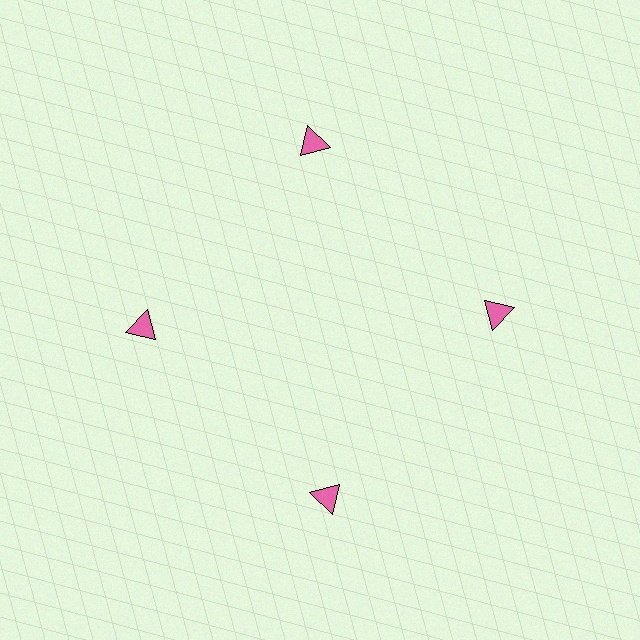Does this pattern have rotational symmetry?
Yes, this pattern has 4-fold rotational symmetry. It looks the same after rotating 90 degrees around the center.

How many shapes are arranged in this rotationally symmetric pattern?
There are 4 shapes, arranged in 4 groups of 1.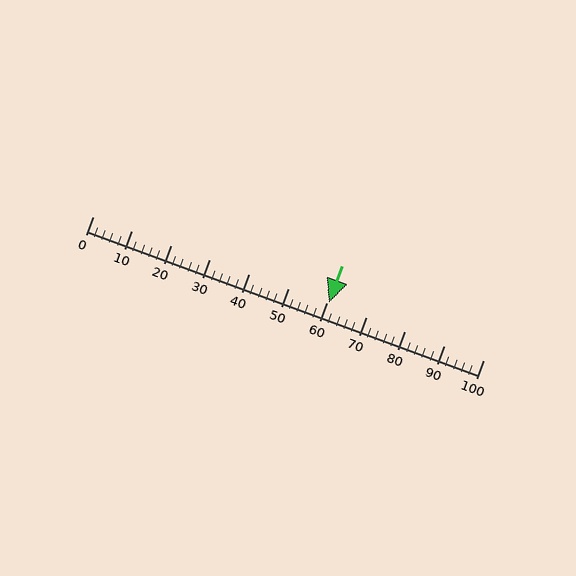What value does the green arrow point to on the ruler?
The green arrow points to approximately 60.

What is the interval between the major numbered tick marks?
The major tick marks are spaced 10 units apart.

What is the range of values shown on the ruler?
The ruler shows values from 0 to 100.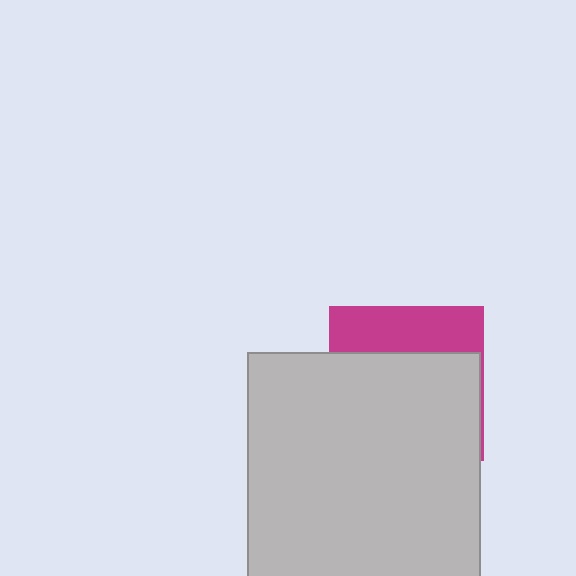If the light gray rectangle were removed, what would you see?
You would see the complete magenta square.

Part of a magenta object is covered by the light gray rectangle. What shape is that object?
It is a square.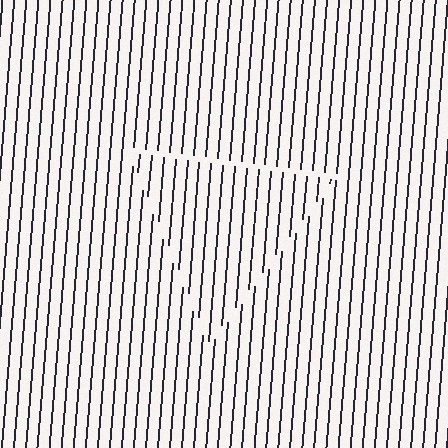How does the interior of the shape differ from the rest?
The interior of the shape contains the same grating, shifted by half a period — the contour is defined by the phase discontinuity where line-ends from the inner and outer gratings abut.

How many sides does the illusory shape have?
3 sides — the line-ends trace a triangle.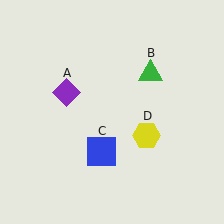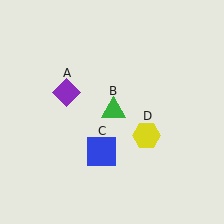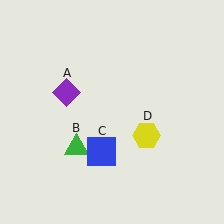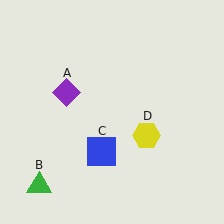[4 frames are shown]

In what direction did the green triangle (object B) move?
The green triangle (object B) moved down and to the left.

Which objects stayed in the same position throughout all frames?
Purple diamond (object A) and blue square (object C) and yellow hexagon (object D) remained stationary.